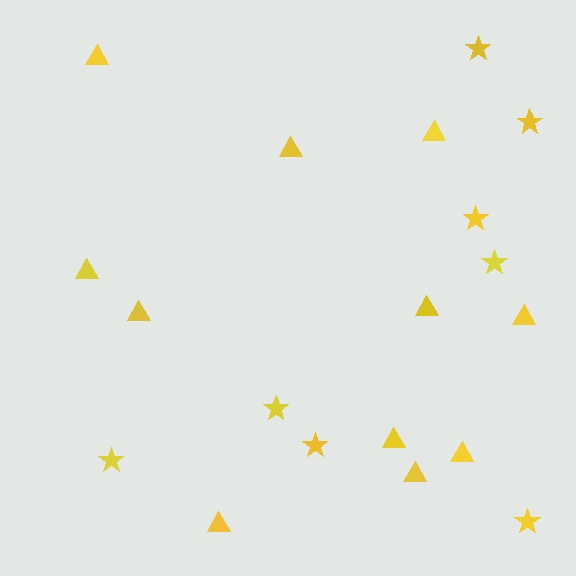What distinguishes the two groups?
There are 2 groups: one group of stars (8) and one group of triangles (11).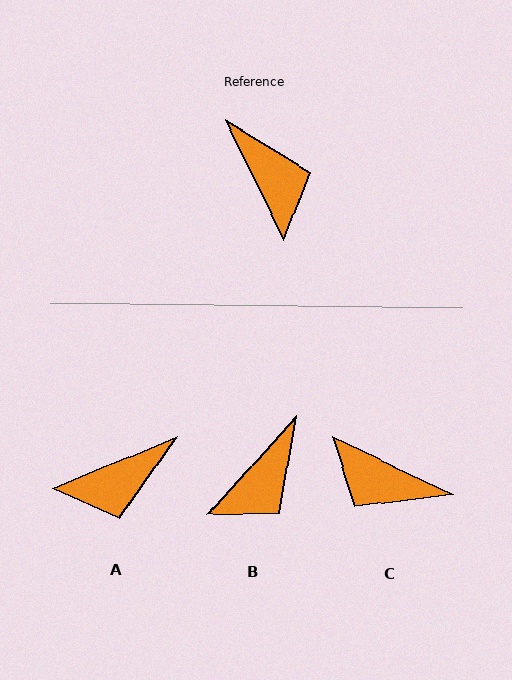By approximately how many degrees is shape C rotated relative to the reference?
Approximately 141 degrees clockwise.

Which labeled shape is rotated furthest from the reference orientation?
C, about 141 degrees away.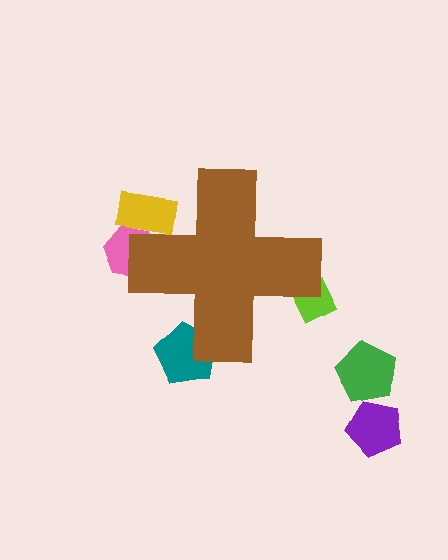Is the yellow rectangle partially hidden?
Yes, the yellow rectangle is partially hidden behind the brown cross.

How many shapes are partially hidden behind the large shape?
4 shapes are partially hidden.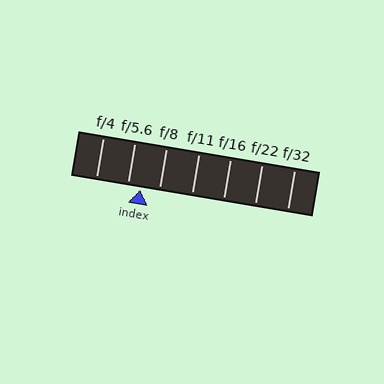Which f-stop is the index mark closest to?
The index mark is closest to f/5.6.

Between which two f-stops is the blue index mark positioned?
The index mark is between f/5.6 and f/8.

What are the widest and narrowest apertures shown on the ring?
The widest aperture shown is f/4 and the narrowest is f/32.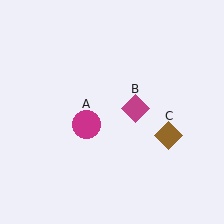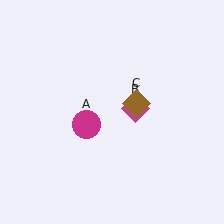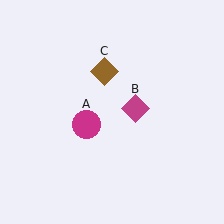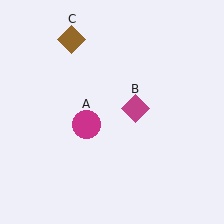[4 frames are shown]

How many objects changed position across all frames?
1 object changed position: brown diamond (object C).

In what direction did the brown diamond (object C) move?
The brown diamond (object C) moved up and to the left.